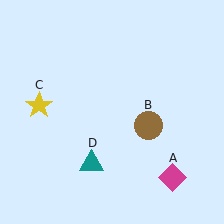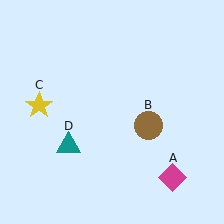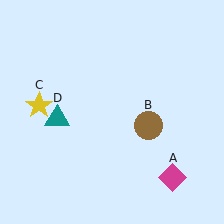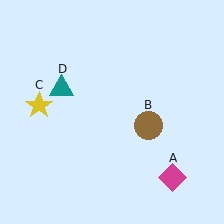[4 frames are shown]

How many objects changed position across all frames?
1 object changed position: teal triangle (object D).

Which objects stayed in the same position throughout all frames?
Magenta diamond (object A) and brown circle (object B) and yellow star (object C) remained stationary.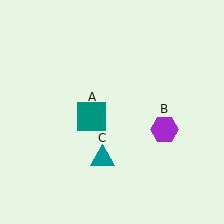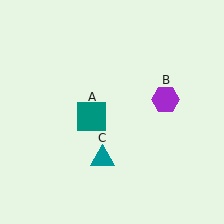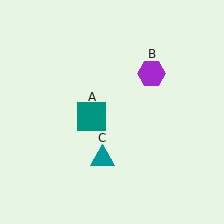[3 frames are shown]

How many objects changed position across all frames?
1 object changed position: purple hexagon (object B).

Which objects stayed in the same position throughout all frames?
Teal square (object A) and teal triangle (object C) remained stationary.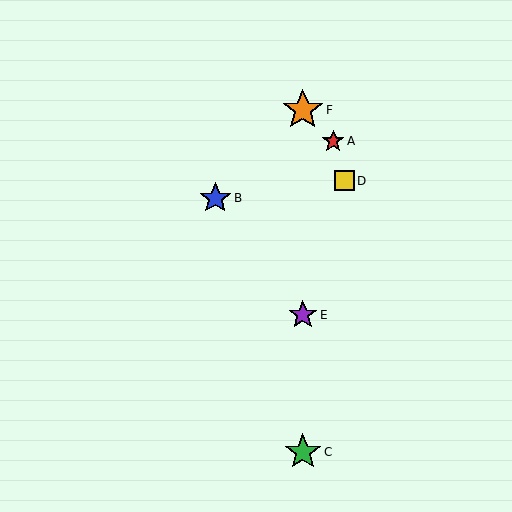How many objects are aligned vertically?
3 objects (C, E, F) are aligned vertically.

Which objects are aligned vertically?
Objects C, E, F are aligned vertically.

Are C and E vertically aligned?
Yes, both are at x≈303.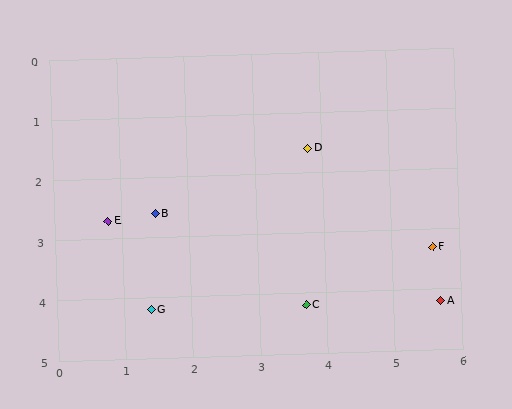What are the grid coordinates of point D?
Point D is at approximately (3.8, 1.6).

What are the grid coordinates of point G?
Point G is at approximately (1.4, 4.2).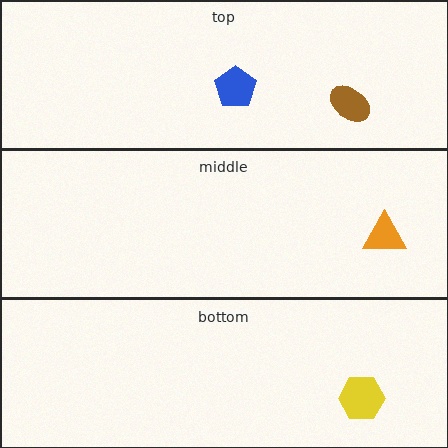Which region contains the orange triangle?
The middle region.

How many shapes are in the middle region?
1.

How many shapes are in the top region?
2.